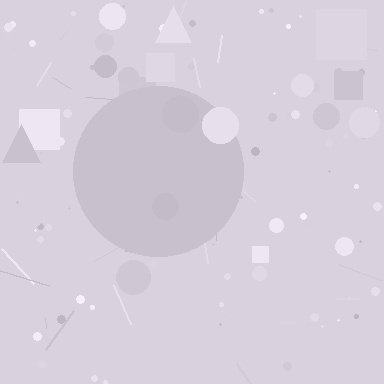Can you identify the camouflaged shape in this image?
The camouflaged shape is a circle.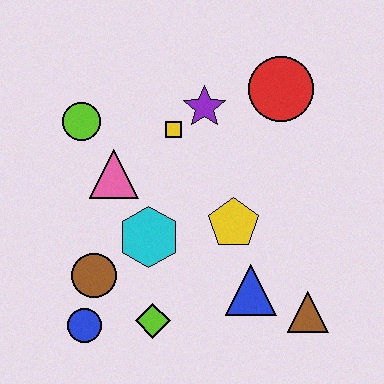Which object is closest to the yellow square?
The purple star is closest to the yellow square.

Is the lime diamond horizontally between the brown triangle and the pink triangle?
Yes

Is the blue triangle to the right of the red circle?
No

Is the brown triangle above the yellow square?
No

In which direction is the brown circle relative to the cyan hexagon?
The brown circle is to the left of the cyan hexagon.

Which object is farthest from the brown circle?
The red circle is farthest from the brown circle.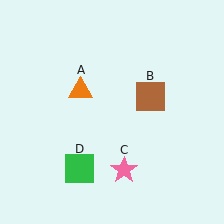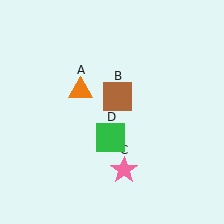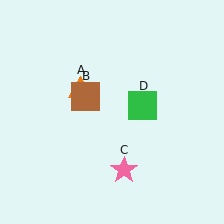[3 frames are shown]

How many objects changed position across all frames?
2 objects changed position: brown square (object B), green square (object D).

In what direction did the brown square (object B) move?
The brown square (object B) moved left.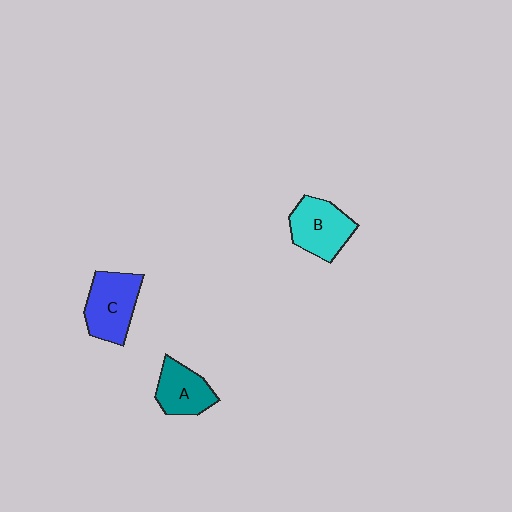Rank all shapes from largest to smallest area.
From largest to smallest: C (blue), B (cyan), A (teal).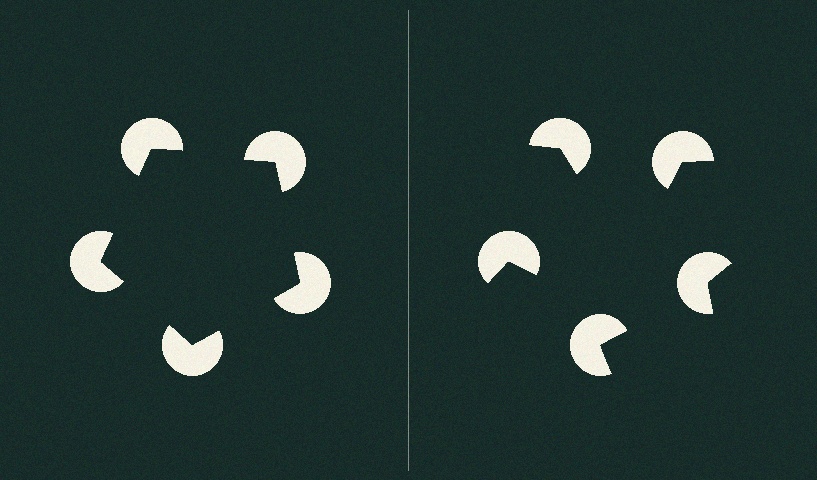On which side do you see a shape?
An illusory pentagon appears on the left side. On the right side the wedge cuts are rotated, so no coherent shape forms.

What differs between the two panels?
The pac-man discs are positioned identically on both sides; only the wedge orientations differ. On the left they align to a pentagon; on the right they are misaligned.